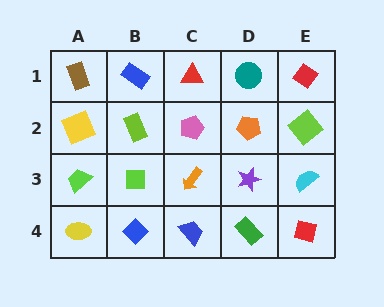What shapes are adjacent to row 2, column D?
A teal circle (row 1, column D), a purple star (row 3, column D), a pink pentagon (row 2, column C), a lime diamond (row 2, column E).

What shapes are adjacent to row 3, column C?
A pink pentagon (row 2, column C), a blue trapezoid (row 4, column C), a lime square (row 3, column B), a purple star (row 3, column D).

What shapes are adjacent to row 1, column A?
A yellow square (row 2, column A), a blue rectangle (row 1, column B).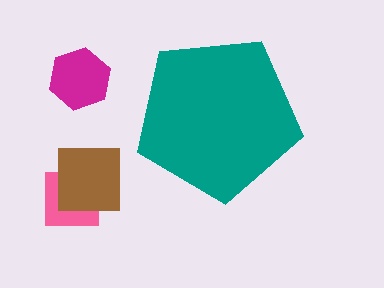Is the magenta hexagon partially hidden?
No, the magenta hexagon is fully visible.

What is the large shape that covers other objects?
A teal pentagon.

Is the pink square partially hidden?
No, the pink square is fully visible.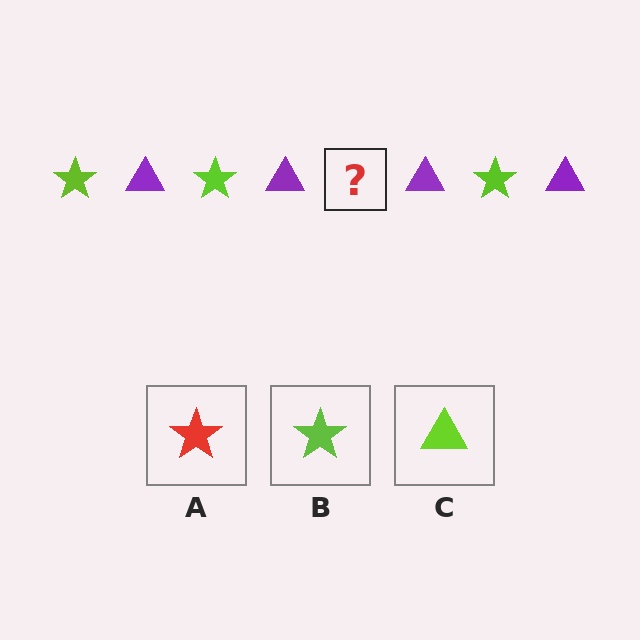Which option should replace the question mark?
Option B.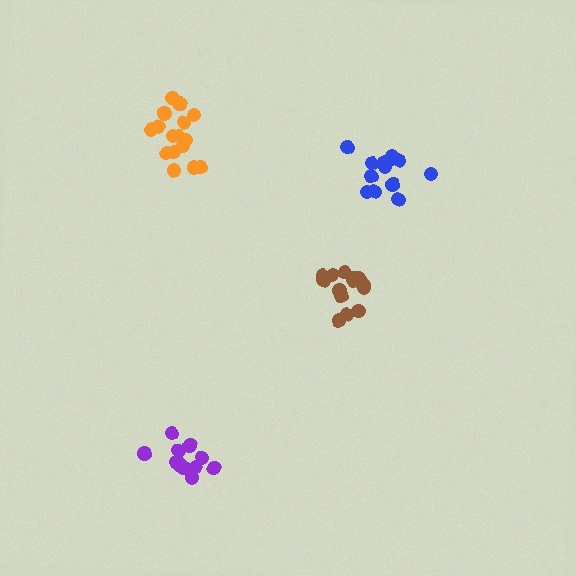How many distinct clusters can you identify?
There are 4 distinct clusters.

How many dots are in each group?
Group 1: 15 dots, Group 2: 14 dots, Group 3: 16 dots, Group 4: 13 dots (58 total).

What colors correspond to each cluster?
The clusters are colored: brown, blue, orange, purple.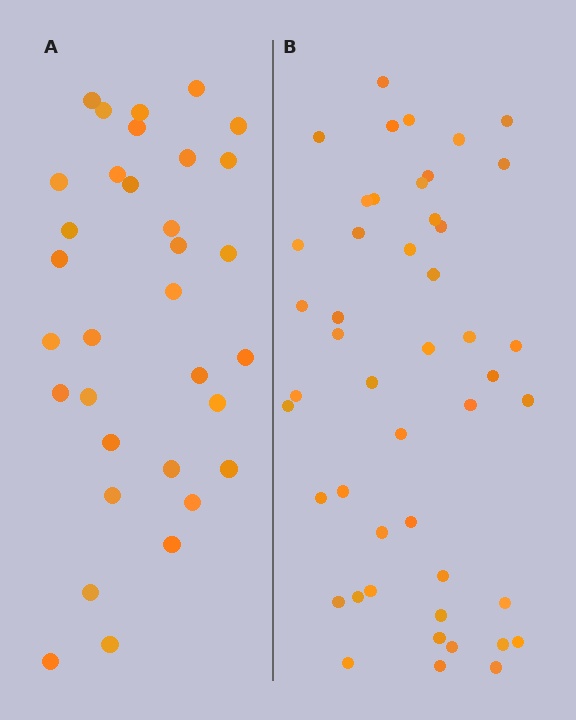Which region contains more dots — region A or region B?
Region B (the right region) has more dots.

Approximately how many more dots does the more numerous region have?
Region B has approximately 15 more dots than region A.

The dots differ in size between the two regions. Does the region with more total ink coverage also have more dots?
No. Region A has more total ink coverage because its dots are larger, but region B actually contains more individual dots. Total area can be misleading — the number of items is what matters here.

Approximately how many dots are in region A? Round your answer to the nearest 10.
About 30 dots. (The exact count is 33, which rounds to 30.)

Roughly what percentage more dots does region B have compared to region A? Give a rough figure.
About 40% more.